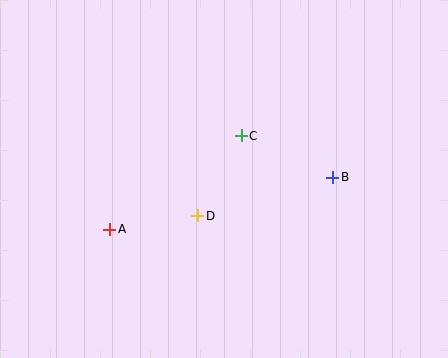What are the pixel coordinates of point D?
Point D is at (198, 216).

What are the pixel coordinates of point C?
Point C is at (241, 136).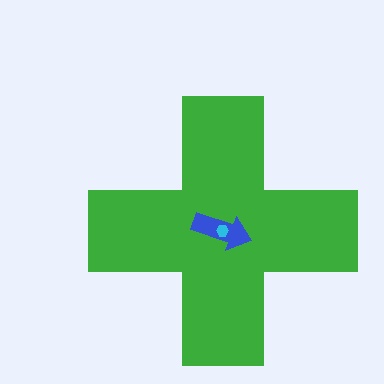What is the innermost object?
The cyan hexagon.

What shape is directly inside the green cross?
The blue arrow.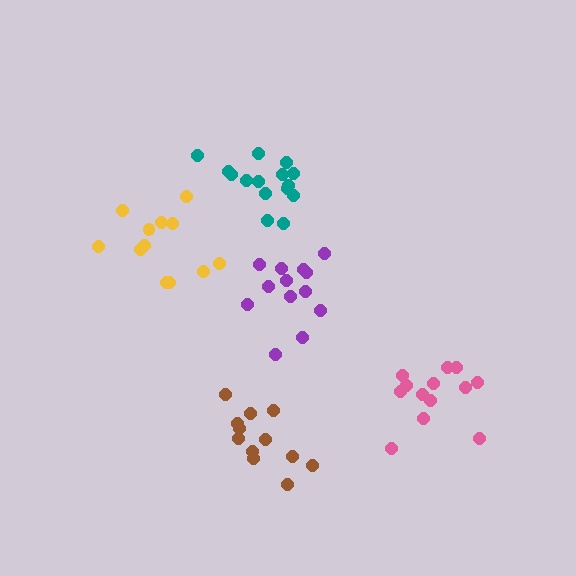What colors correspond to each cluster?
The clusters are colored: pink, yellow, purple, brown, teal.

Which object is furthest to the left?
The yellow cluster is leftmost.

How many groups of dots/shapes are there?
There are 5 groups.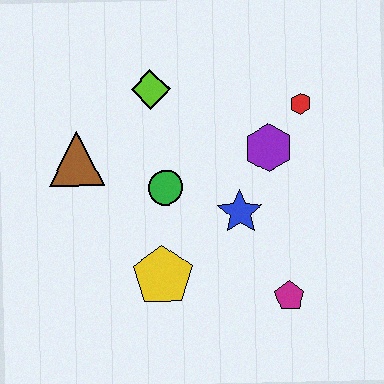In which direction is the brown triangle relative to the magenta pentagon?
The brown triangle is to the left of the magenta pentagon.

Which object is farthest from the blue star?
The brown triangle is farthest from the blue star.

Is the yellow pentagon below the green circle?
Yes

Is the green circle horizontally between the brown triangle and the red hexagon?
Yes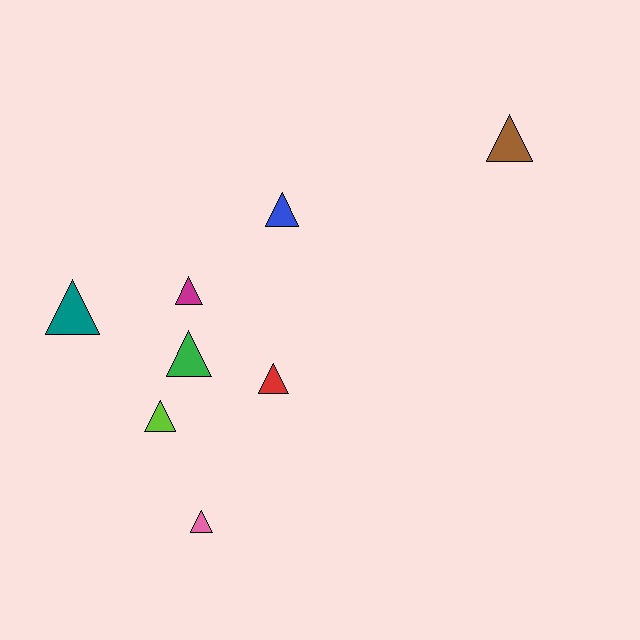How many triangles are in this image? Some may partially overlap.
There are 8 triangles.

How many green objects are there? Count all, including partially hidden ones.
There is 1 green object.